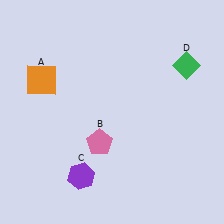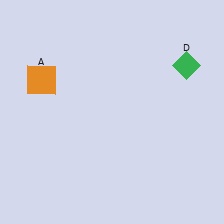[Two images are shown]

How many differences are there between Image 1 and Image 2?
There are 2 differences between the two images.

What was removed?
The purple hexagon (C), the pink pentagon (B) were removed in Image 2.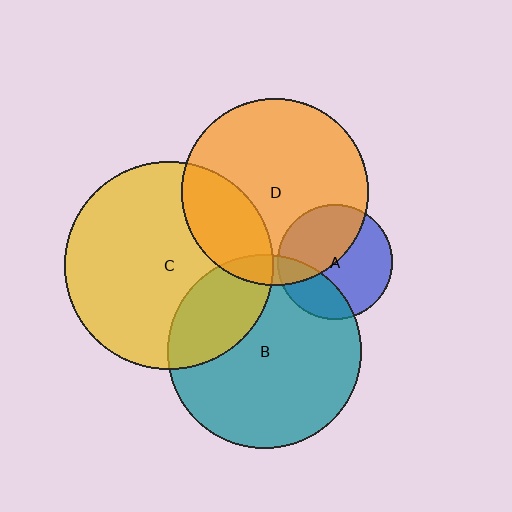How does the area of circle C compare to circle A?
Approximately 3.3 times.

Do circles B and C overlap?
Yes.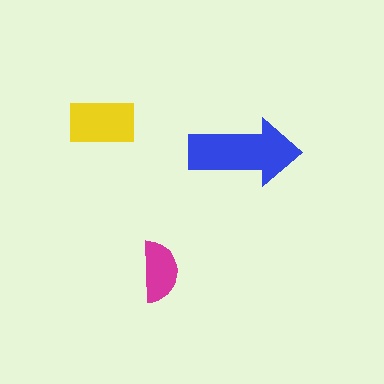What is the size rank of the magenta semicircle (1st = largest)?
3rd.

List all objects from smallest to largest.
The magenta semicircle, the yellow rectangle, the blue arrow.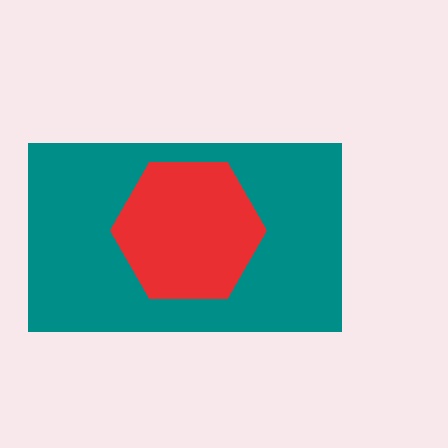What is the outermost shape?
The teal rectangle.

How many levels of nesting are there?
2.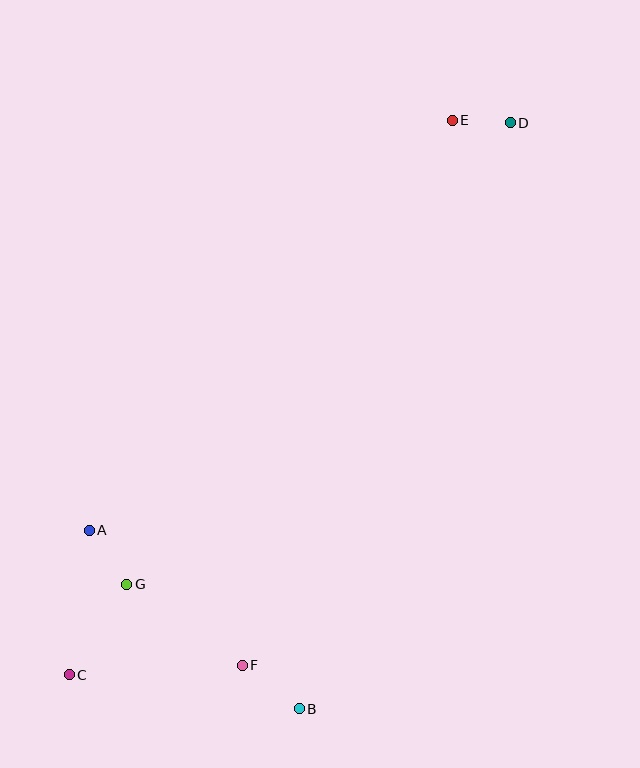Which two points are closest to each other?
Points D and E are closest to each other.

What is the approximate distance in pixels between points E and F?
The distance between E and F is approximately 584 pixels.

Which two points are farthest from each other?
Points C and D are farthest from each other.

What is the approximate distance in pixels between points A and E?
The distance between A and E is approximately 548 pixels.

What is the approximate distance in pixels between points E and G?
The distance between E and G is approximately 567 pixels.